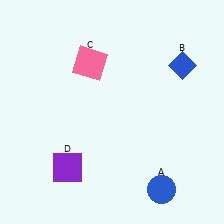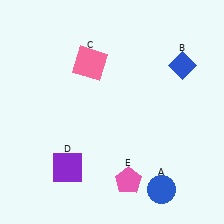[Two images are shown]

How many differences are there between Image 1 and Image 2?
There is 1 difference between the two images.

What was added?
A pink pentagon (E) was added in Image 2.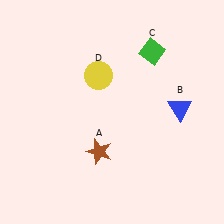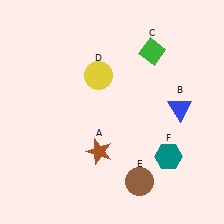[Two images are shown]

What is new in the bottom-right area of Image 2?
A teal hexagon (F) was added in the bottom-right area of Image 2.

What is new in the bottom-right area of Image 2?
A brown circle (E) was added in the bottom-right area of Image 2.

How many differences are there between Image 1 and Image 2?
There are 2 differences between the two images.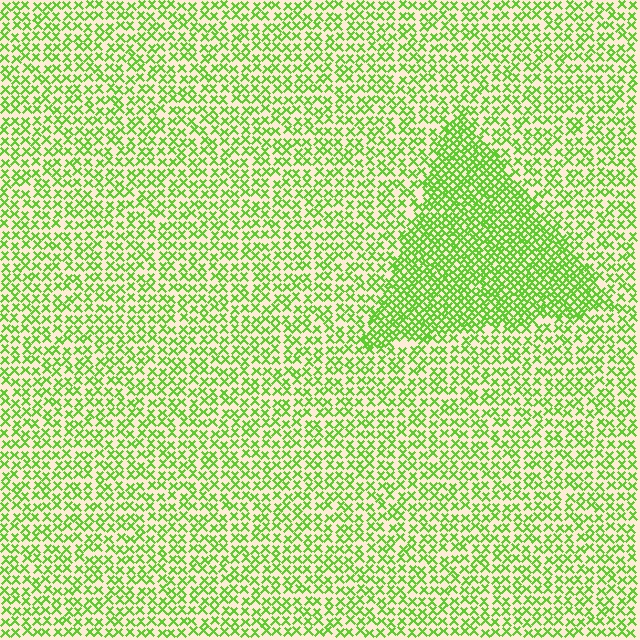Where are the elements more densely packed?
The elements are more densely packed inside the triangle boundary.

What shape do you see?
I see a triangle.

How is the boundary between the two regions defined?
The boundary is defined by a change in element density (approximately 1.9x ratio). All elements are the same color, size, and shape.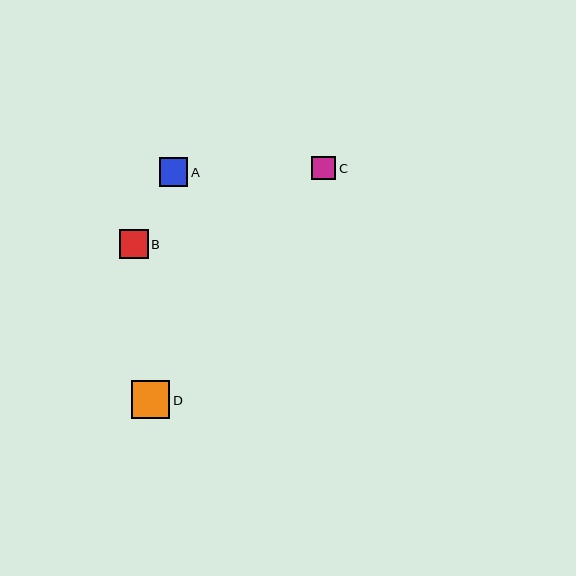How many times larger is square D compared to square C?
Square D is approximately 1.6 times the size of square C.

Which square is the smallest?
Square C is the smallest with a size of approximately 24 pixels.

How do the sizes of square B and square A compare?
Square B and square A are approximately the same size.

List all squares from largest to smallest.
From largest to smallest: D, B, A, C.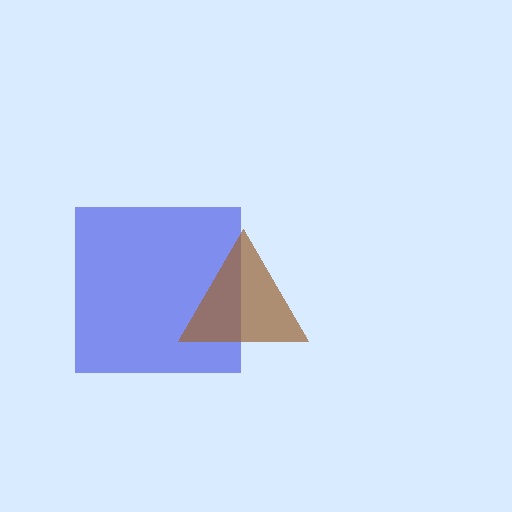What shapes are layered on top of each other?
The layered shapes are: a blue square, a brown triangle.